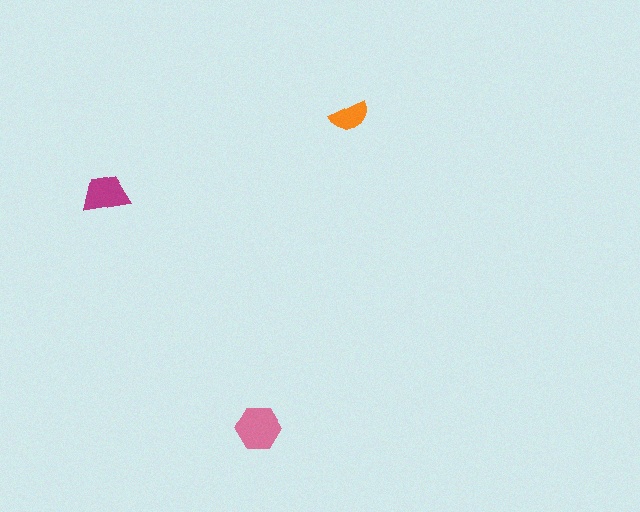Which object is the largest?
The pink hexagon.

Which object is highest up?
The orange semicircle is topmost.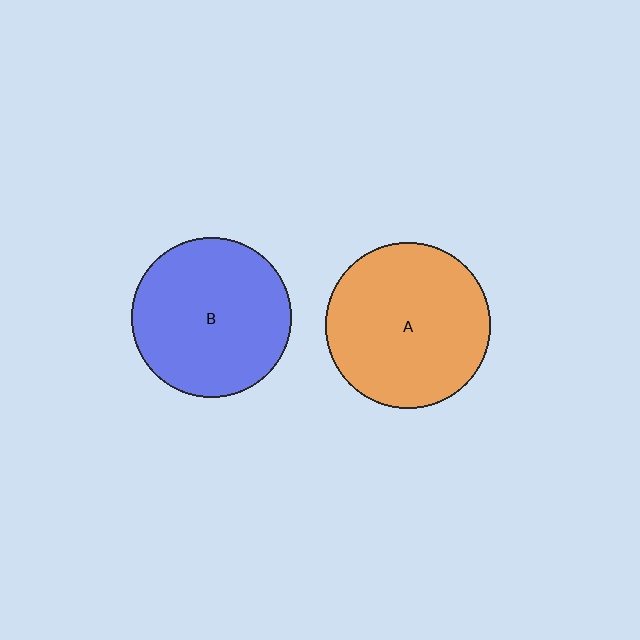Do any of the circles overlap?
No, none of the circles overlap.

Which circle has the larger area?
Circle A (orange).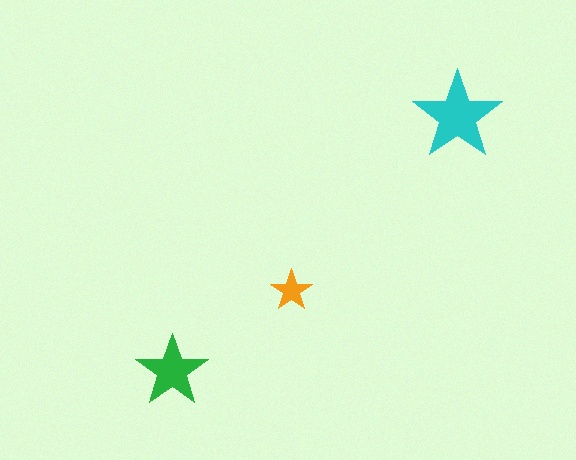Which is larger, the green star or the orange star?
The green one.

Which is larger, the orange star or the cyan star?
The cyan one.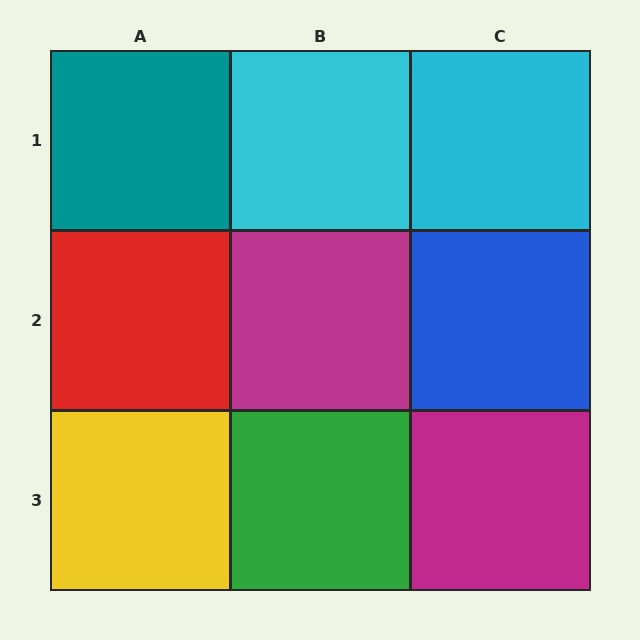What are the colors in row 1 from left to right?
Teal, cyan, cyan.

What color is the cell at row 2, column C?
Blue.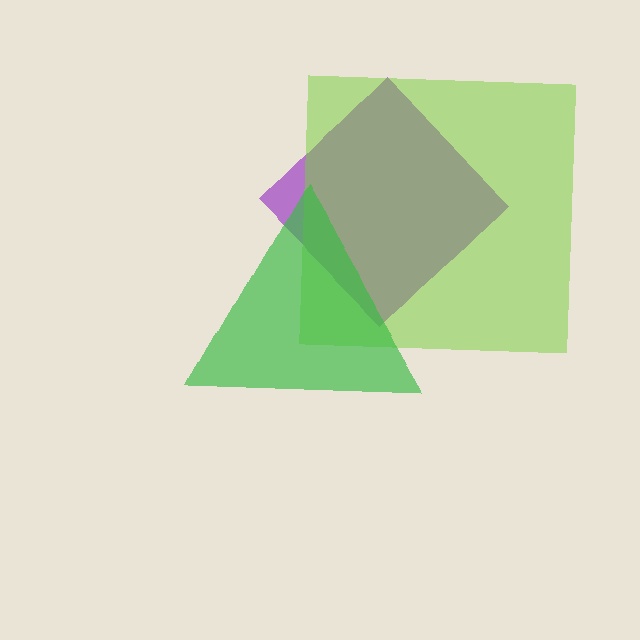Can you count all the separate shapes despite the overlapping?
Yes, there are 3 separate shapes.